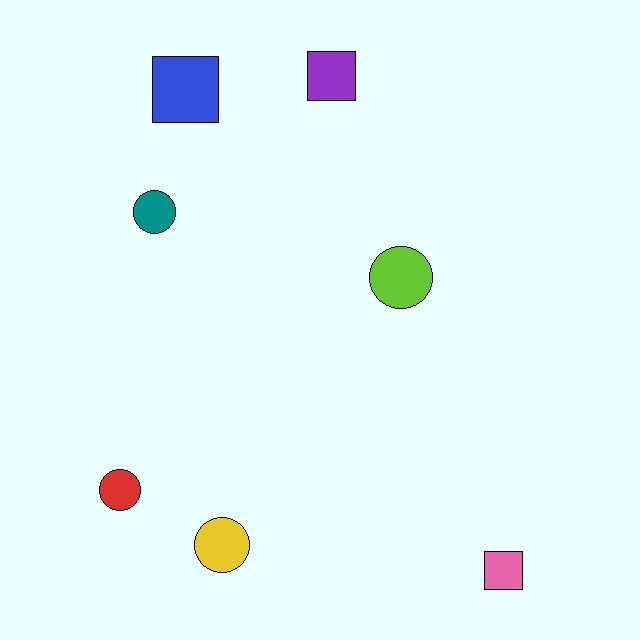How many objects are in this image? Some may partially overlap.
There are 7 objects.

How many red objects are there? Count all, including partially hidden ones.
There is 1 red object.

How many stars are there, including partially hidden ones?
There are no stars.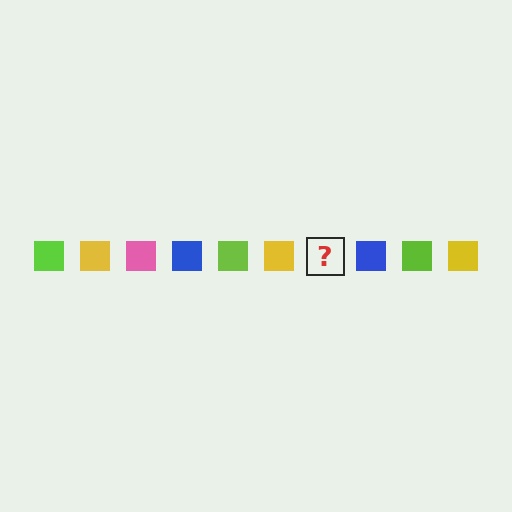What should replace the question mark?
The question mark should be replaced with a pink square.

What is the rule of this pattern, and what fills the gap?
The rule is that the pattern cycles through lime, yellow, pink, blue squares. The gap should be filled with a pink square.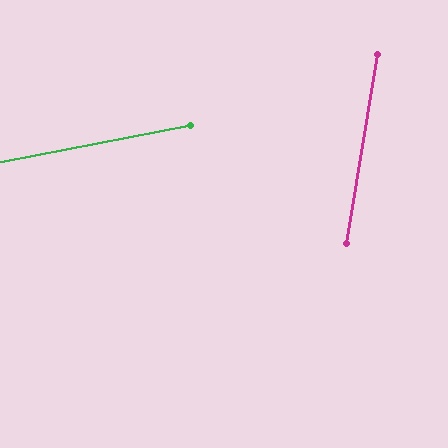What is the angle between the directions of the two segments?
Approximately 70 degrees.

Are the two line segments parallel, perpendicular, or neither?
Neither parallel nor perpendicular — they differ by about 70°.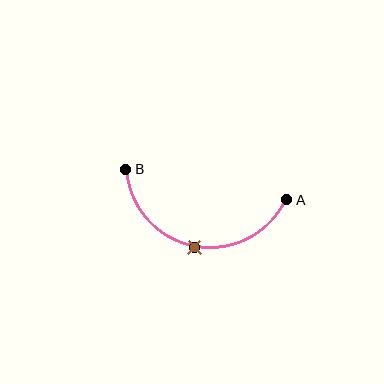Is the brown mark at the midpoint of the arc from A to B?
Yes. The brown mark lies on the arc at equal arc-length from both A and B — it is the arc midpoint.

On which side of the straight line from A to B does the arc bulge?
The arc bulges below the straight line connecting A and B.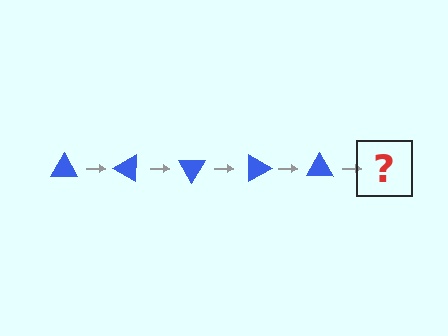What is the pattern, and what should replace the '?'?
The pattern is that the triangle rotates 30 degrees each step. The '?' should be a blue triangle rotated 150 degrees.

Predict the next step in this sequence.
The next step is a blue triangle rotated 150 degrees.